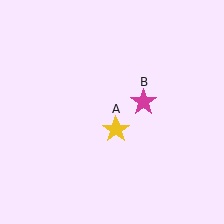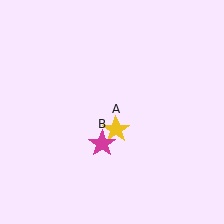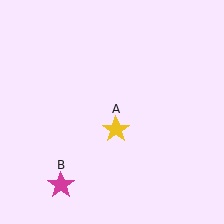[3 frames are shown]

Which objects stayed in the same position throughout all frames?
Yellow star (object A) remained stationary.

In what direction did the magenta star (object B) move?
The magenta star (object B) moved down and to the left.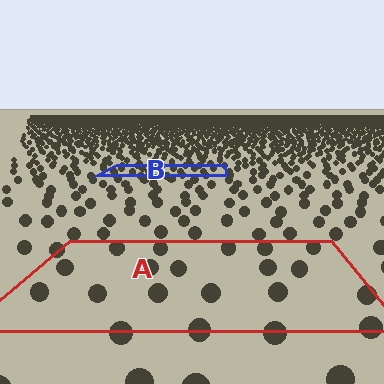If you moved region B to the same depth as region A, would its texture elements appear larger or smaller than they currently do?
They would appear larger. At a closer depth, the same texture elements are projected at a bigger on-screen size.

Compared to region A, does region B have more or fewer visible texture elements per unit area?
Region B has more texture elements per unit area — they are packed more densely because it is farther away.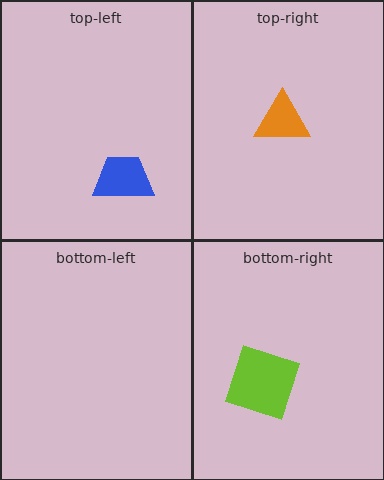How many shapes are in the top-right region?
1.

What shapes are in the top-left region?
The blue trapezoid.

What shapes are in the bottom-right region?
The lime square.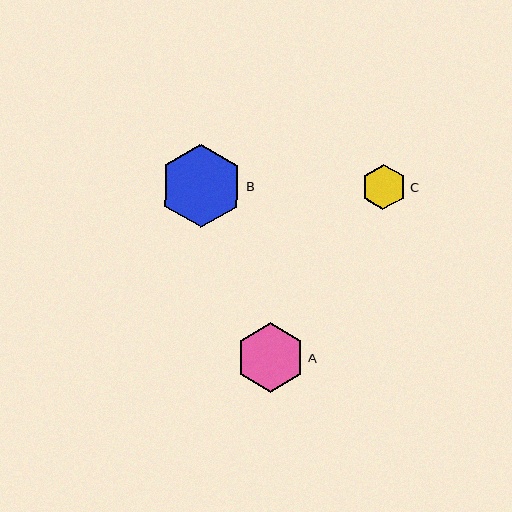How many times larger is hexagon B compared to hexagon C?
Hexagon B is approximately 1.8 times the size of hexagon C.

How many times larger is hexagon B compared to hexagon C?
Hexagon B is approximately 1.8 times the size of hexagon C.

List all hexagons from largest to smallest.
From largest to smallest: B, A, C.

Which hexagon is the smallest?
Hexagon C is the smallest with a size of approximately 46 pixels.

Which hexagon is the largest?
Hexagon B is the largest with a size of approximately 83 pixels.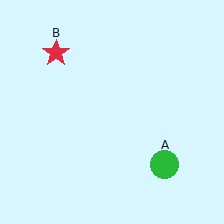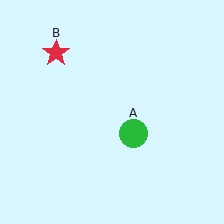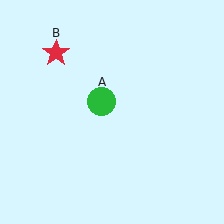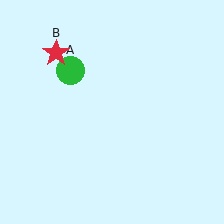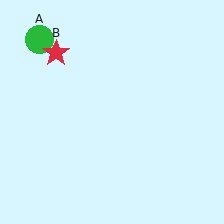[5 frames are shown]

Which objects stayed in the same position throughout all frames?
Red star (object B) remained stationary.